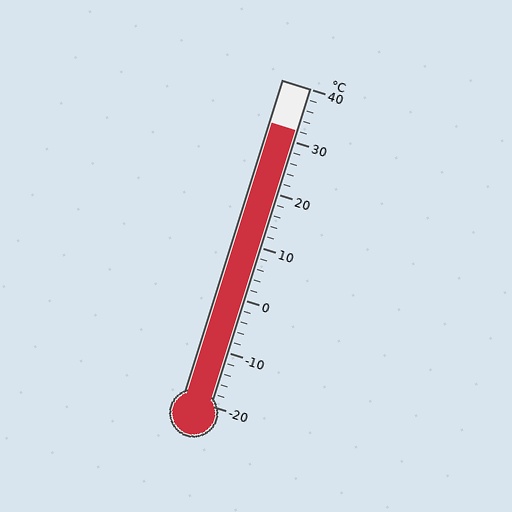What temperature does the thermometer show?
The thermometer shows approximately 32°C.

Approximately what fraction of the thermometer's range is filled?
The thermometer is filled to approximately 85% of its range.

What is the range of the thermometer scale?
The thermometer scale ranges from -20°C to 40°C.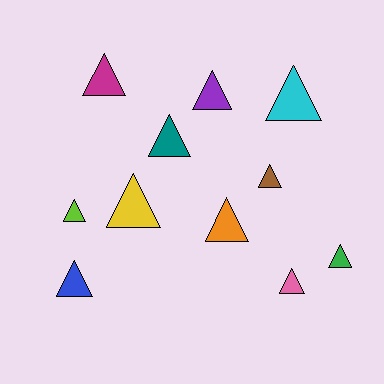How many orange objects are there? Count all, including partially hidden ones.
There is 1 orange object.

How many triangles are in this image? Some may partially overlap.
There are 11 triangles.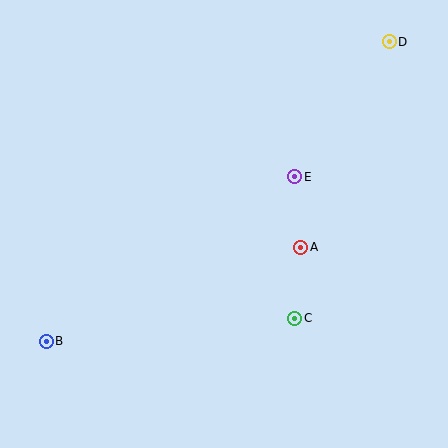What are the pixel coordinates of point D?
Point D is at (389, 42).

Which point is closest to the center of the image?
Point A at (301, 247) is closest to the center.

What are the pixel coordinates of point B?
Point B is at (46, 341).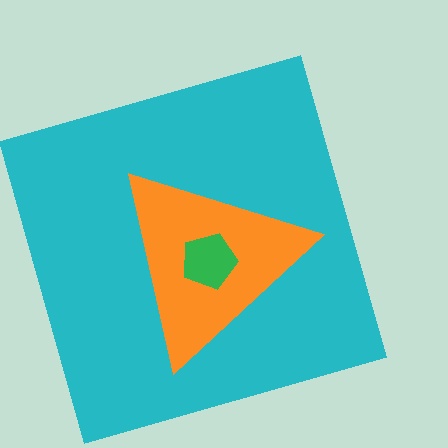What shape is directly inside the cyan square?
The orange triangle.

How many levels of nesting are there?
3.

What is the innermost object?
The green pentagon.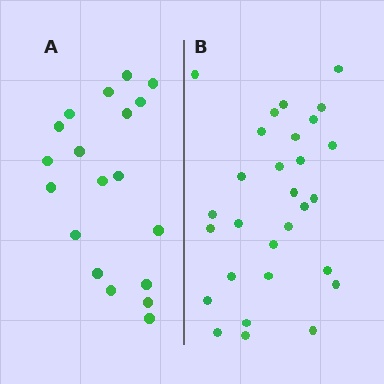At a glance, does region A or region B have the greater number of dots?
Region B (the right region) has more dots.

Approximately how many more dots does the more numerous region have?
Region B has roughly 10 or so more dots than region A.